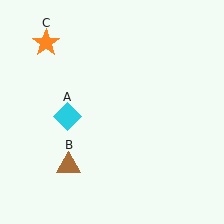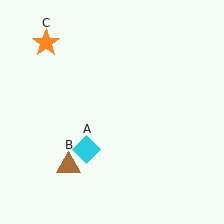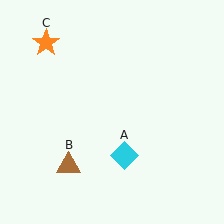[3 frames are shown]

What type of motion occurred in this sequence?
The cyan diamond (object A) rotated counterclockwise around the center of the scene.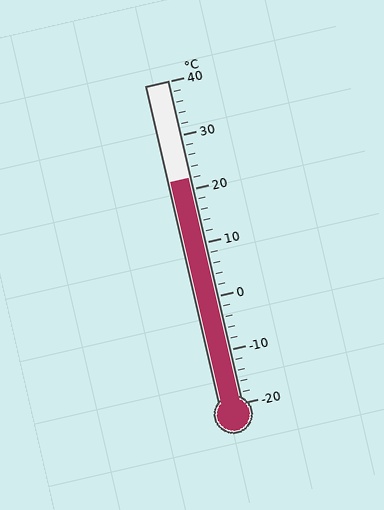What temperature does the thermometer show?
The thermometer shows approximately 22°C.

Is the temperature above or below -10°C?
The temperature is above -10°C.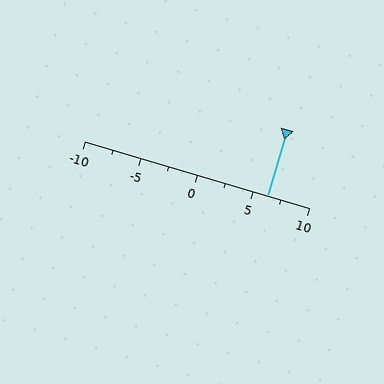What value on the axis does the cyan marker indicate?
The marker indicates approximately 6.2.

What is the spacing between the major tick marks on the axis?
The major ticks are spaced 5 apart.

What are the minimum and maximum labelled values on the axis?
The axis runs from -10 to 10.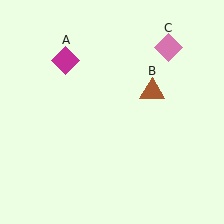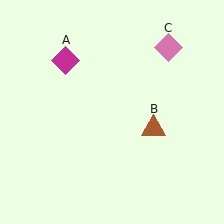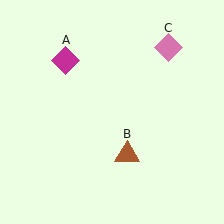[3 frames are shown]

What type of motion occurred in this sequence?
The brown triangle (object B) rotated clockwise around the center of the scene.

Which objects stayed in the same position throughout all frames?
Magenta diamond (object A) and pink diamond (object C) remained stationary.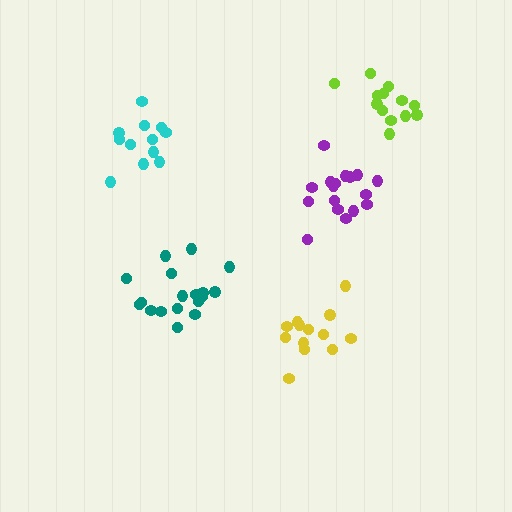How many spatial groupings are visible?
There are 5 spatial groupings.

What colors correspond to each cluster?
The clusters are colored: purple, yellow, cyan, teal, lime.